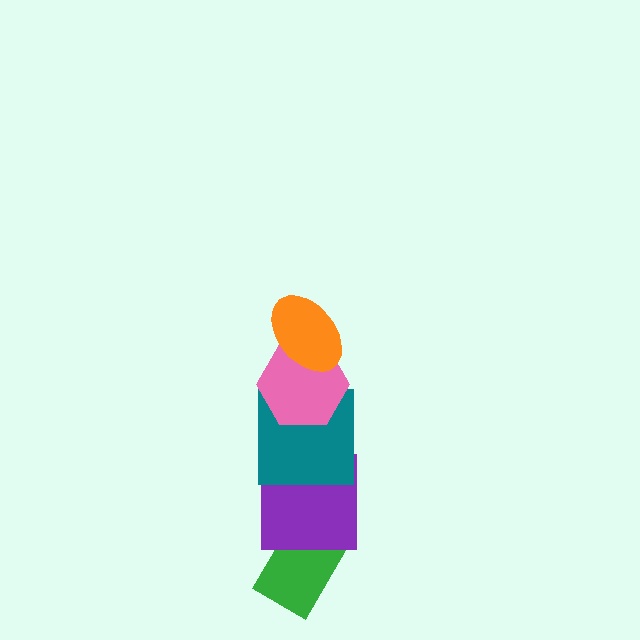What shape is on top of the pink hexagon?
The orange ellipse is on top of the pink hexagon.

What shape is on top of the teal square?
The pink hexagon is on top of the teal square.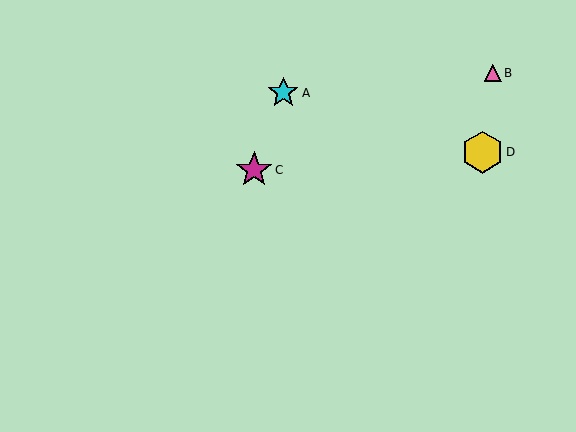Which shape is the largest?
The yellow hexagon (labeled D) is the largest.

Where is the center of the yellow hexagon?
The center of the yellow hexagon is at (482, 152).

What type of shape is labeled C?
Shape C is a magenta star.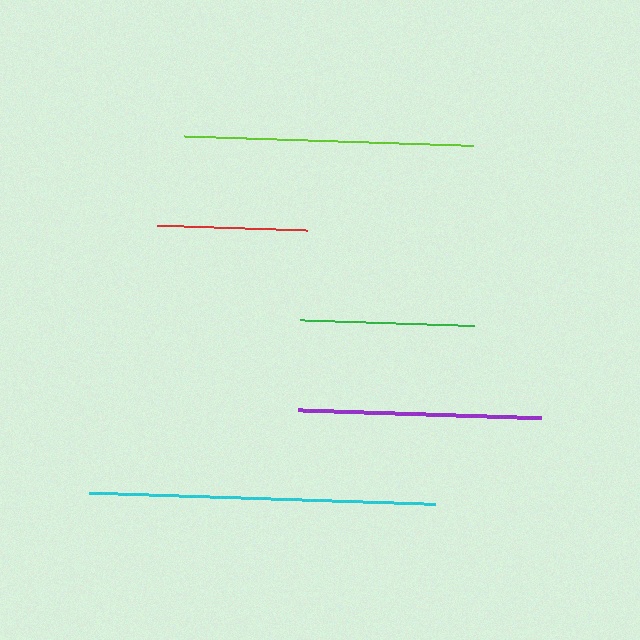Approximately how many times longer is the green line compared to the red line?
The green line is approximately 1.2 times the length of the red line.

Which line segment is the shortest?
The red line is the shortest at approximately 150 pixels.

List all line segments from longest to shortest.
From longest to shortest: cyan, lime, purple, green, red.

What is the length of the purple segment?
The purple segment is approximately 243 pixels long.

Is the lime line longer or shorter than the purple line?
The lime line is longer than the purple line.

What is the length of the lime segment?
The lime segment is approximately 288 pixels long.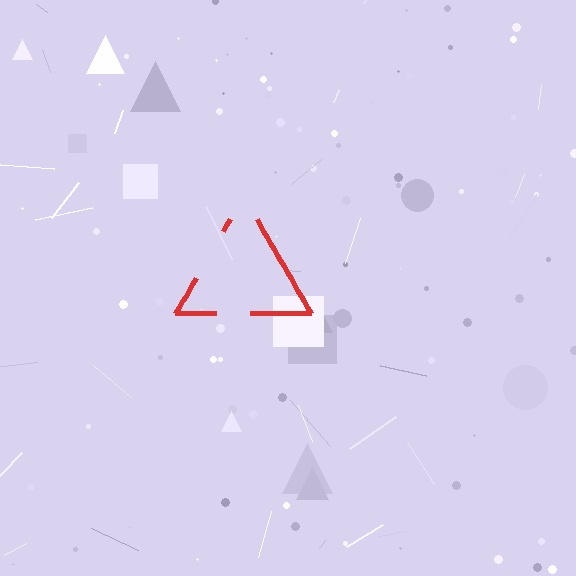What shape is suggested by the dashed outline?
The dashed outline suggests a triangle.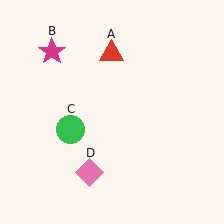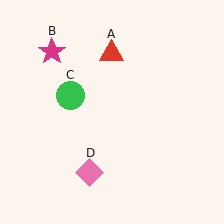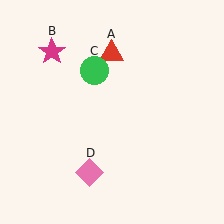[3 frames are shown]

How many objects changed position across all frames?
1 object changed position: green circle (object C).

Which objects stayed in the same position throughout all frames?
Red triangle (object A) and magenta star (object B) and pink diamond (object D) remained stationary.